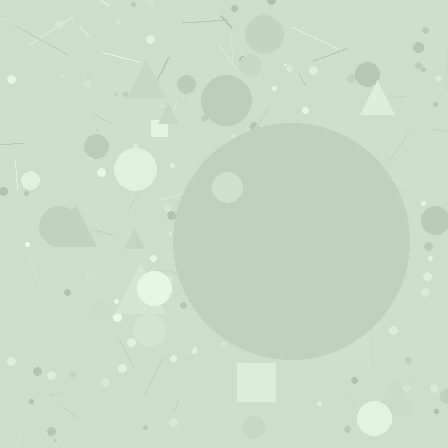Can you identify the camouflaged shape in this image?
The camouflaged shape is a circle.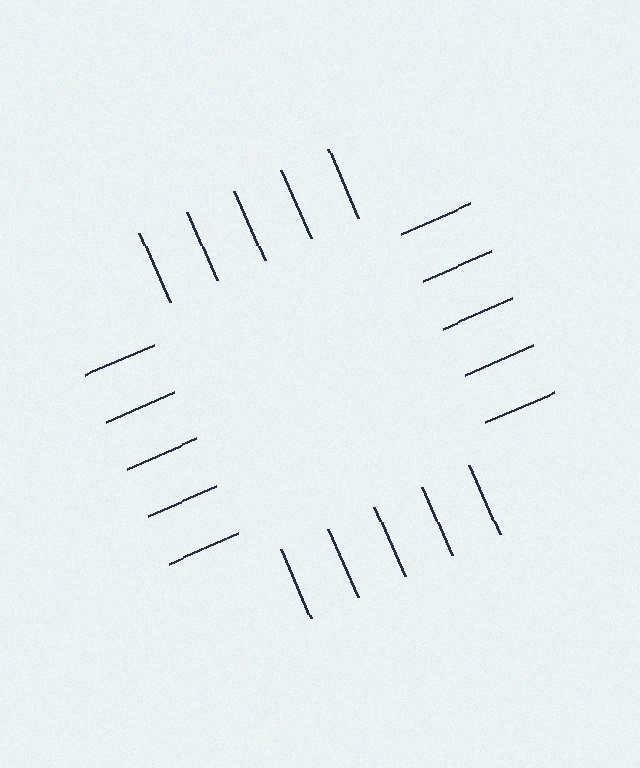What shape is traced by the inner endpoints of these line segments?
An illusory square — the line segments terminate on its edges but no continuous stroke is drawn.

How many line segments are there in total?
20 — 5 along each of the 4 edges.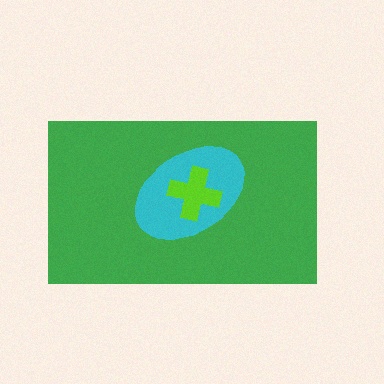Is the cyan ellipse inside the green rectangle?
Yes.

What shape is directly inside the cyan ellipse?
The lime cross.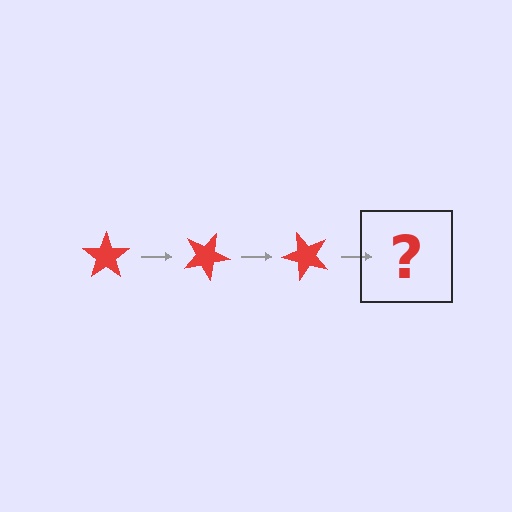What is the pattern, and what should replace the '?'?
The pattern is that the star rotates 25 degrees each step. The '?' should be a red star rotated 75 degrees.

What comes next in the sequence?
The next element should be a red star rotated 75 degrees.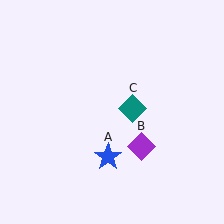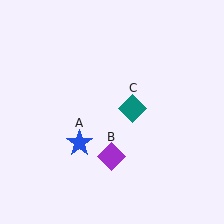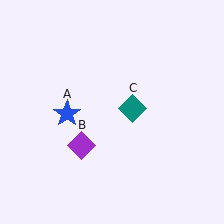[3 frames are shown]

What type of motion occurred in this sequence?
The blue star (object A), purple diamond (object B) rotated clockwise around the center of the scene.